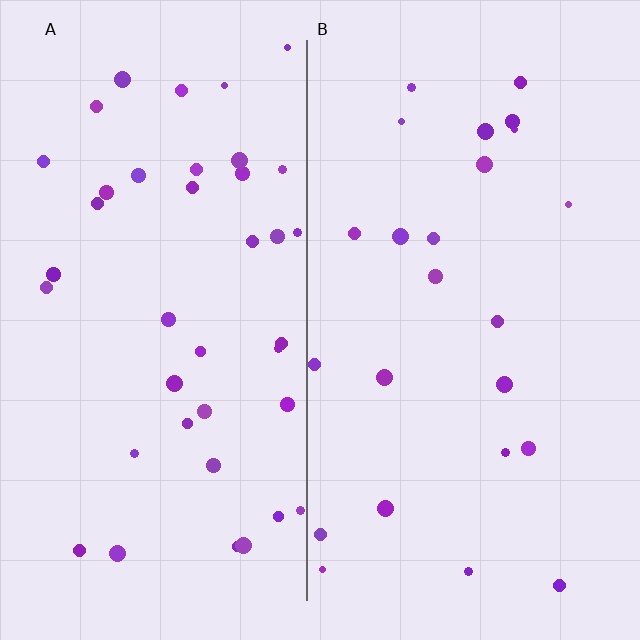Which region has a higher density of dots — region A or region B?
A (the left).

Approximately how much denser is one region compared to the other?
Approximately 1.7× — region A over region B.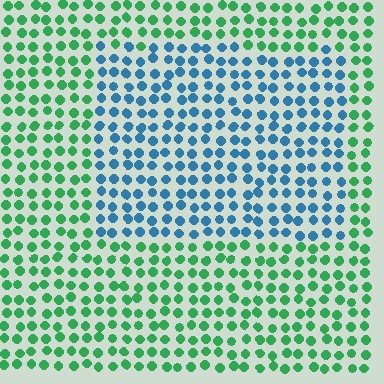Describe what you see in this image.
The image is filled with small green elements in a uniform arrangement. A rectangle-shaped region is visible where the elements are tinted to a slightly different hue, forming a subtle color boundary.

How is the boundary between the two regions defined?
The boundary is defined purely by a slight shift in hue (about 64 degrees). Spacing, size, and orientation are identical on both sides.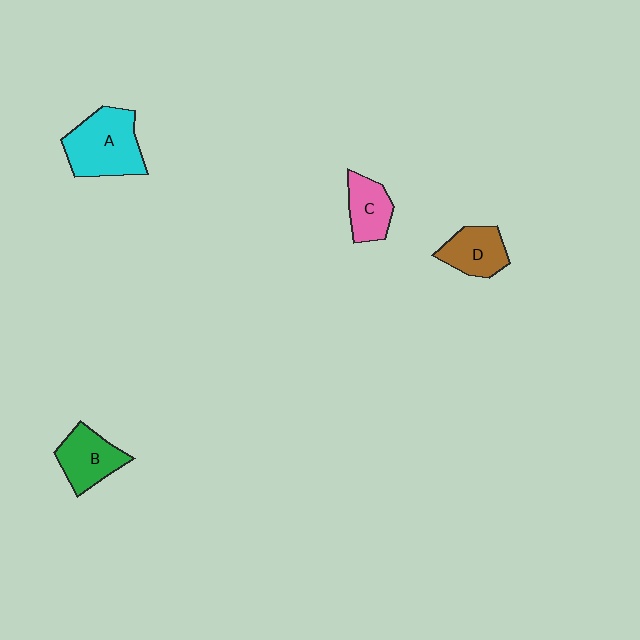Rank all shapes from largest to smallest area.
From largest to smallest: A (cyan), B (green), D (brown), C (pink).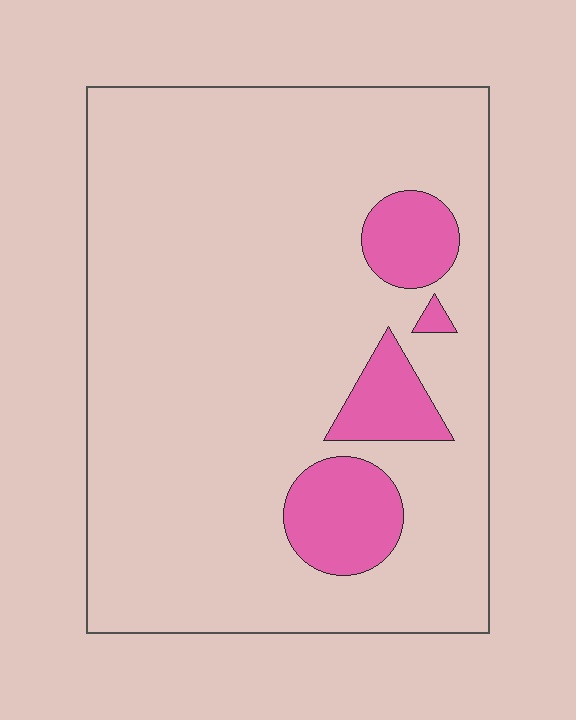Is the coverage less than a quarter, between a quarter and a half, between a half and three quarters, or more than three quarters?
Less than a quarter.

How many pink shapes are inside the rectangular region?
4.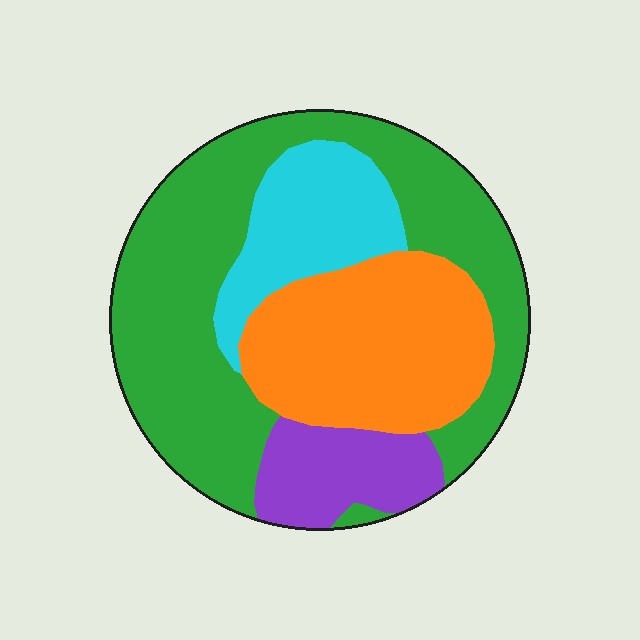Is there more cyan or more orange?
Orange.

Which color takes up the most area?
Green, at roughly 50%.